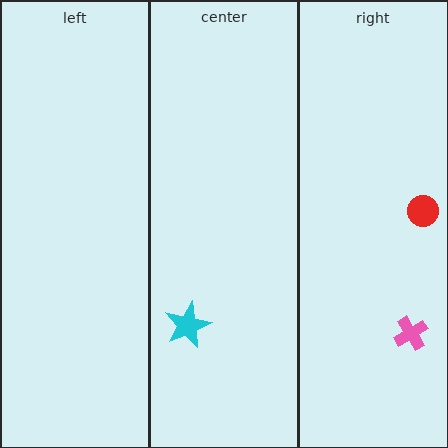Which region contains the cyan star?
The center region.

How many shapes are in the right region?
2.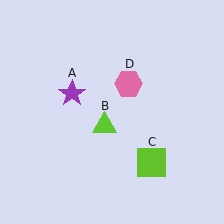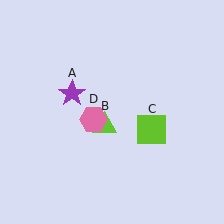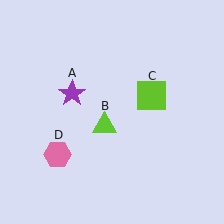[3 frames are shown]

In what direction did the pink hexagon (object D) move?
The pink hexagon (object D) moved down and to the left.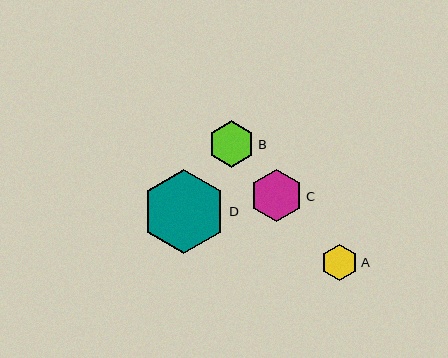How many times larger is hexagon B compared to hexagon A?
Hexagon B is approximately 1.3 times the size of hexagon A.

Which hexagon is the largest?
Hexagon D is the largest with a size of approximately 84 pixels.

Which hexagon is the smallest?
Hexagon A is the smallest with a size of approximately 36 pixels.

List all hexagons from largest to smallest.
From largest to smallest: D, C, B, A.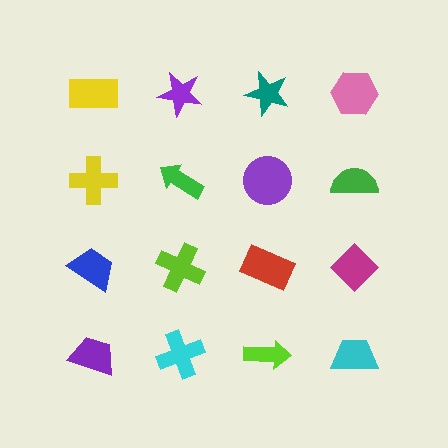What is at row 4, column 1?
A purple trapezoid.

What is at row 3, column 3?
A red rectangle.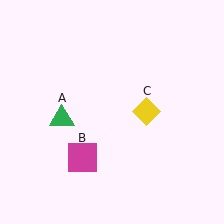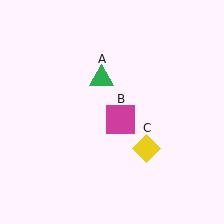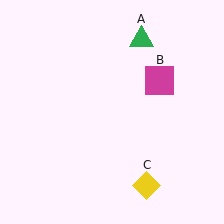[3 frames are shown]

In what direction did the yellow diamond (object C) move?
The yellow diamond (object C) moved down.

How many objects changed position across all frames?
3 objects changed position: green triangle (object A), magenta square (object B), yellow diamond (object C).